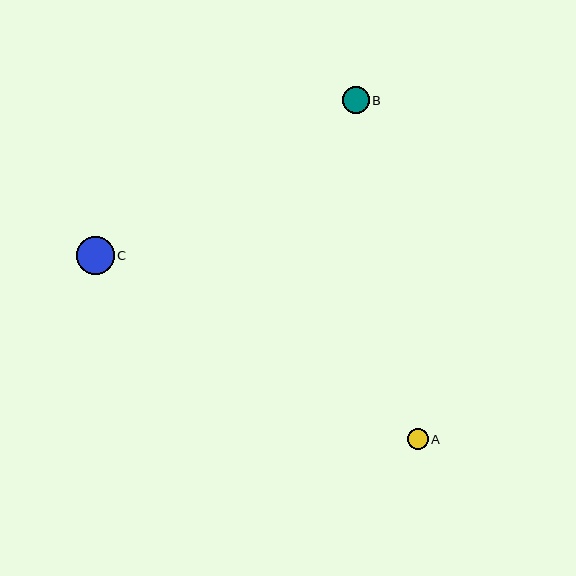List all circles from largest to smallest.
From largest to smallest: C, B, A.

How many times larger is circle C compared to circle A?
Circle C is approximately 1.8 times the size of circle A.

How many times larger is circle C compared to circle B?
Circle C is approximately 1.4 times the size of circle B.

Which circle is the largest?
Circle C is the largest with a size of approximately 38 pixels.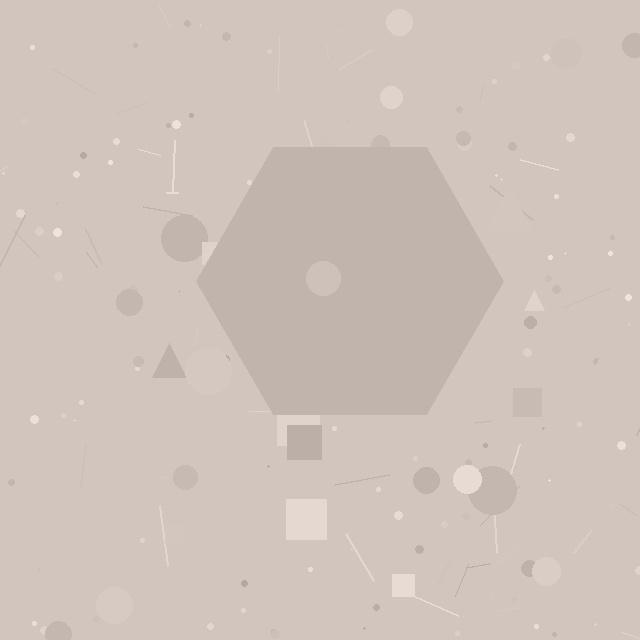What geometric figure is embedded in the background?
A hexagon is embedded in the background.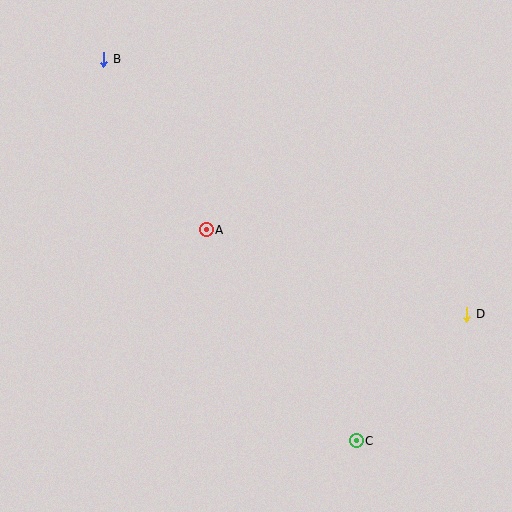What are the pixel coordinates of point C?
Point C is at (356, 441).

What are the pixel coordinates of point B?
Point B is at (104, 59).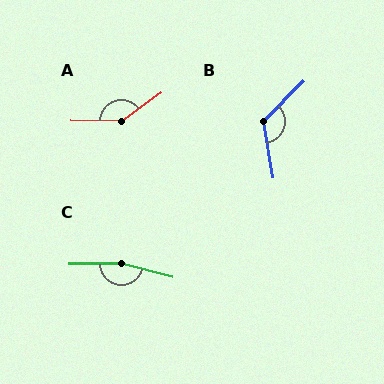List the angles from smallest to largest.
B (126°), A (143°), C (165°).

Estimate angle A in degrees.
Approximately 143 degrees.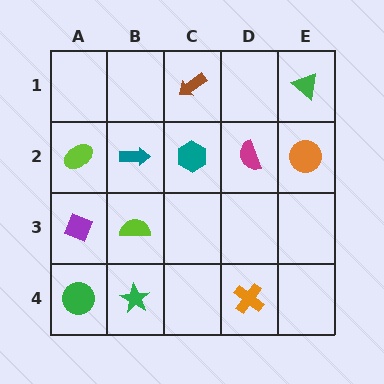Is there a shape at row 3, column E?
No, that cell is empty.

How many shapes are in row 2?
5 shapes.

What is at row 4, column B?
A green star.